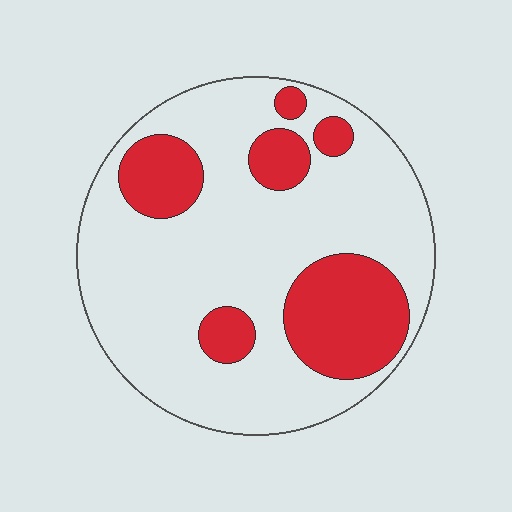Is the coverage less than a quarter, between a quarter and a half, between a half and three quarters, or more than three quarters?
Between a quarter and a half.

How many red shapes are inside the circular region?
6.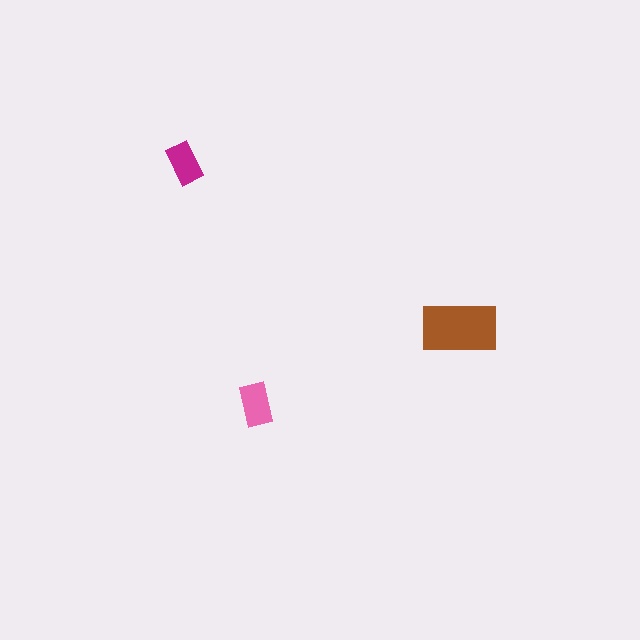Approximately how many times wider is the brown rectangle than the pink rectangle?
About 1.5 times wider.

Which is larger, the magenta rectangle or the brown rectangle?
The brown one.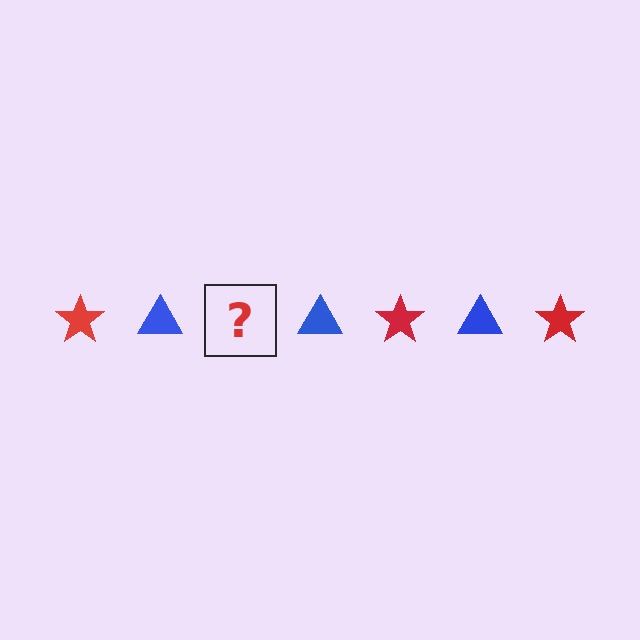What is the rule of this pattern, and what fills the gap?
The rule is that the pattern alternates between red star and blue triangle. The gap should be filled with a red star.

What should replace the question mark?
The question mark should be replaced with a red star.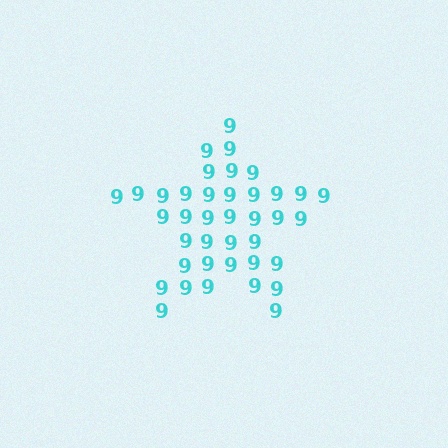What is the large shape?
The large shape is a star.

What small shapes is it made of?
It is made of small digit 9's.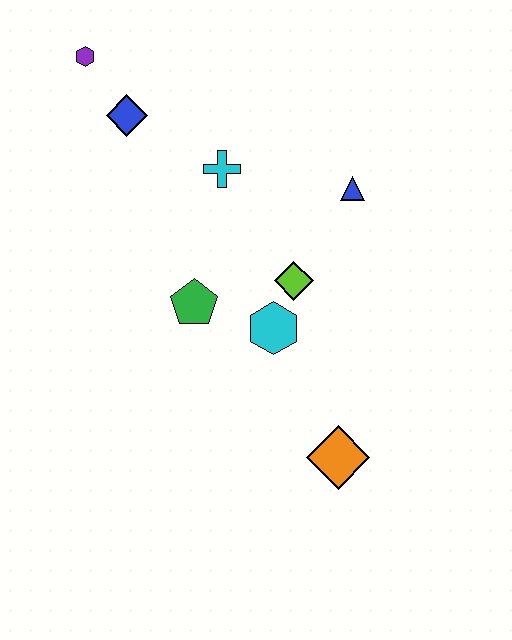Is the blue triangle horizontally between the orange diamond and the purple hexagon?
No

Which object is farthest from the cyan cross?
The orange diamond is farthest from the cyan cross.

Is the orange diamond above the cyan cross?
No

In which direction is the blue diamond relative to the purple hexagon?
The blue diamond is below the purple hexagon.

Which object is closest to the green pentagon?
The cyan hexagon is closest to the green pentagon.